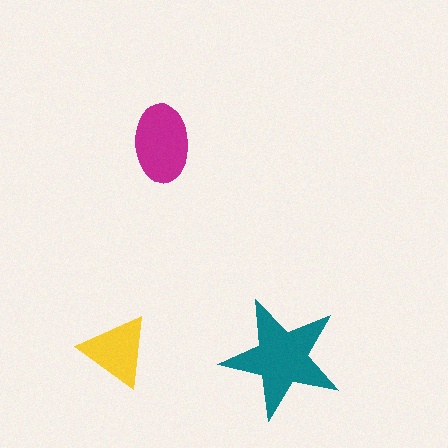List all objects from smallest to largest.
The yellow triangle, the magenta ellipse, the teal star.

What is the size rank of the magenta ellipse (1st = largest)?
2nd.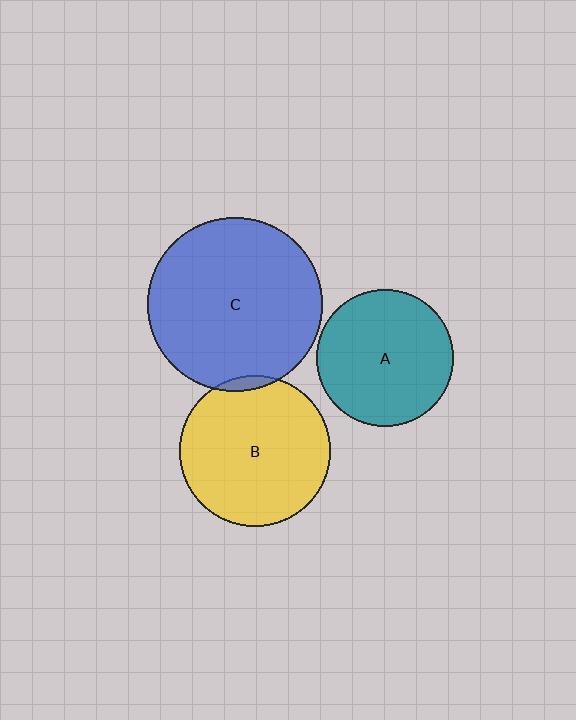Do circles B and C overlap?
Yes.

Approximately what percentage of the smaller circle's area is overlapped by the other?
Approximately 5%.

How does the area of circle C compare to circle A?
Approximately 1.6 times.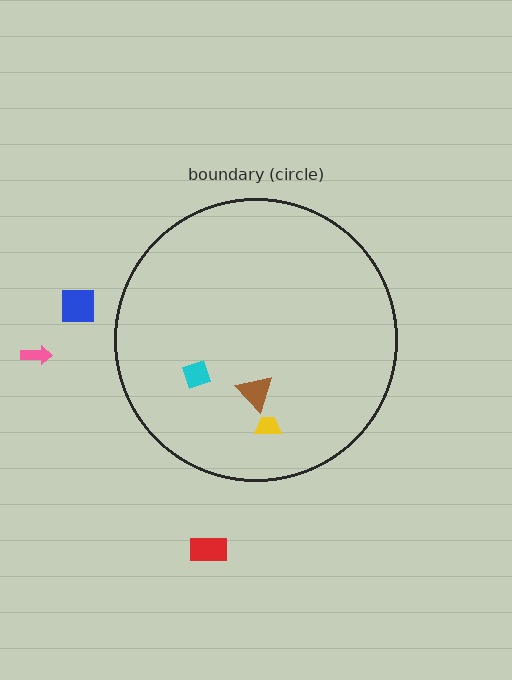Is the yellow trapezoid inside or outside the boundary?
Inside.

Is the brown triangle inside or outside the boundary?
Inside.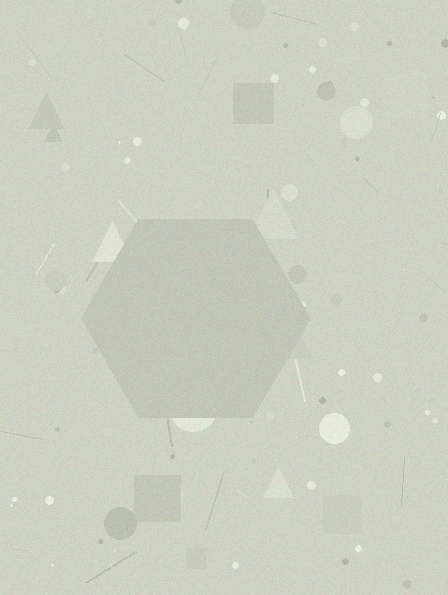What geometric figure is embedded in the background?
A hexagon is embedded in the background.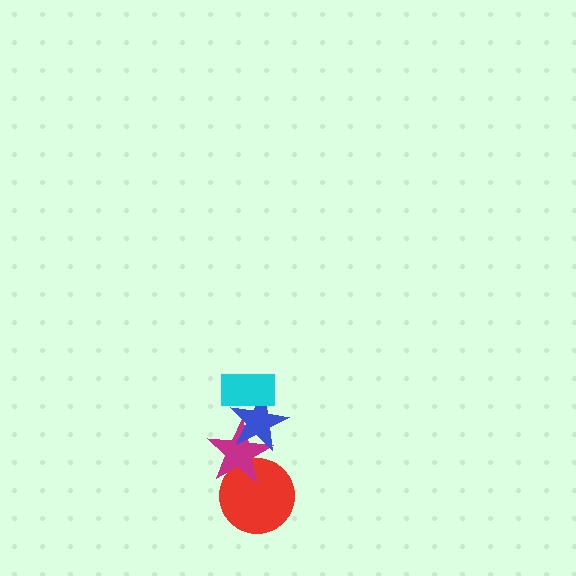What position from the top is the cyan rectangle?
The cyan rectangle is 1st from the top.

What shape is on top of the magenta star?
The blue star is on top of the magenta star.